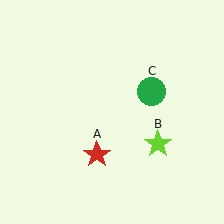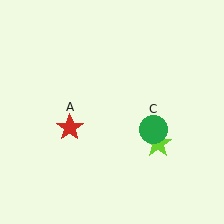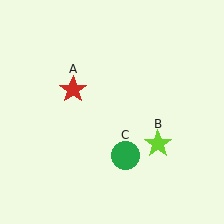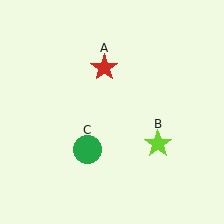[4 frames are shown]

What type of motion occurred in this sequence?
The red star (object A), green circle (object C) rotated clockwise around the center of the scene.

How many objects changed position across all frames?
2 objects changed position: red star (object A), green circle (object C).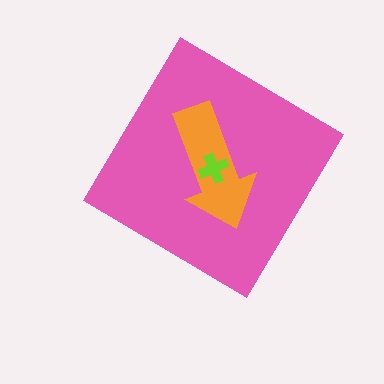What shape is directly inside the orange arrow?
The lime cross.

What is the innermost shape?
The lime cross.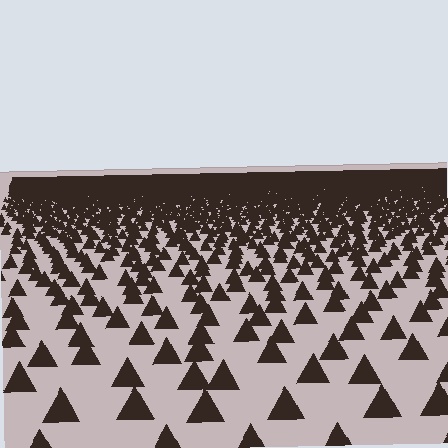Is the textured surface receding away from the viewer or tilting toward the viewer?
The surface is receding away from the viewer. Texture elements get smaller and denser toward the top.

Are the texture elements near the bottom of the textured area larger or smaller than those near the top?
Larger. Near the bottom, elements are closer to the viewer and appear at a bigger on-screen size.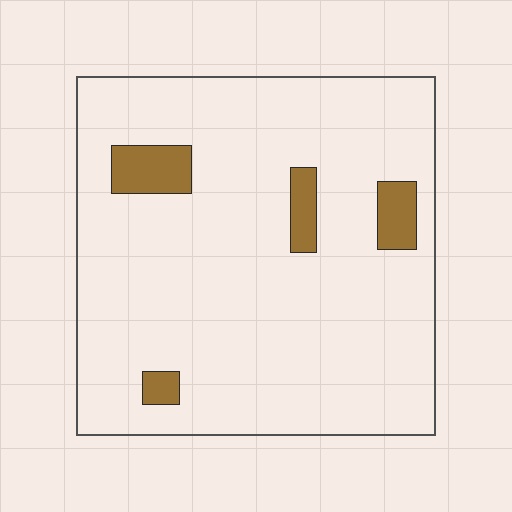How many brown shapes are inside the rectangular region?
4.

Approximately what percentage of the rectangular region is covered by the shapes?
Approximately 10%.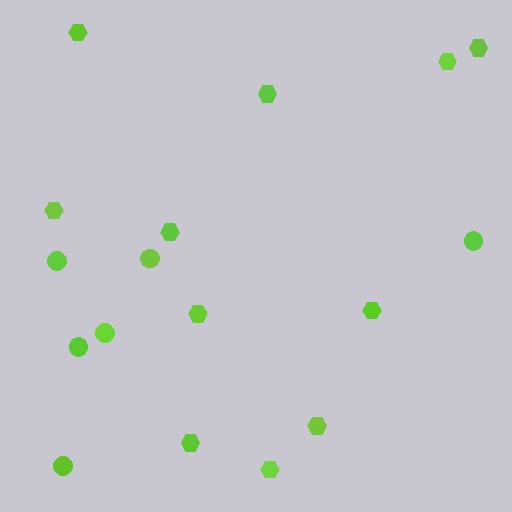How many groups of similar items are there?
There are 2 groups: one group of hexagons (11) and one group of circles (6).